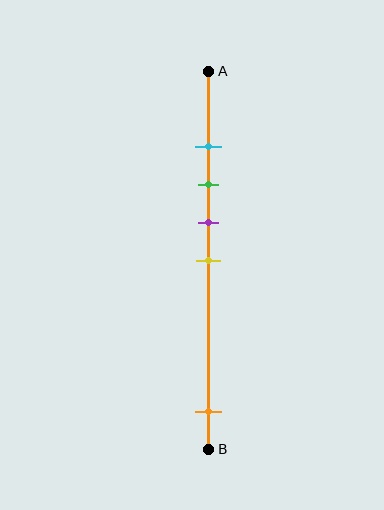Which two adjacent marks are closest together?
The cyan and green marks are the closest adjacent pair.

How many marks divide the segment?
There are 5 marks dividing the segment.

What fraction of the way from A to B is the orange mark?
The orange mark is approximately 90% (0.9) of the way from A to B.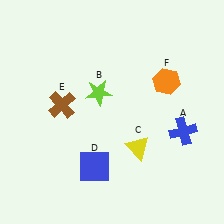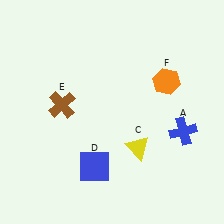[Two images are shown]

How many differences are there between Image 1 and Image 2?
There is 1 difference between the two images.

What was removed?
The lime star (B) was removed in Image 2.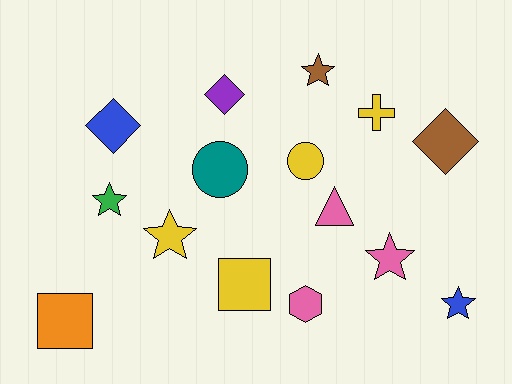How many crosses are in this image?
There is 1 cross.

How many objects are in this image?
There are 15 objects.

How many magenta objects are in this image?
There are no magenta objects.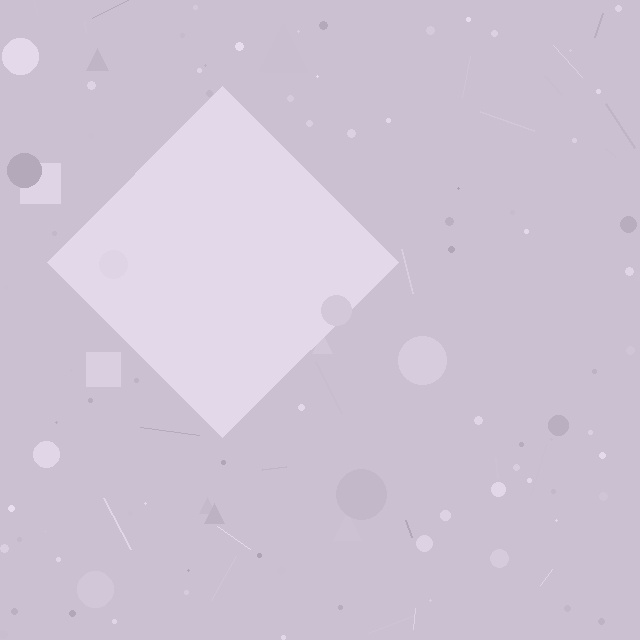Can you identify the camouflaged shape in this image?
The camouflaged shape is a diamond.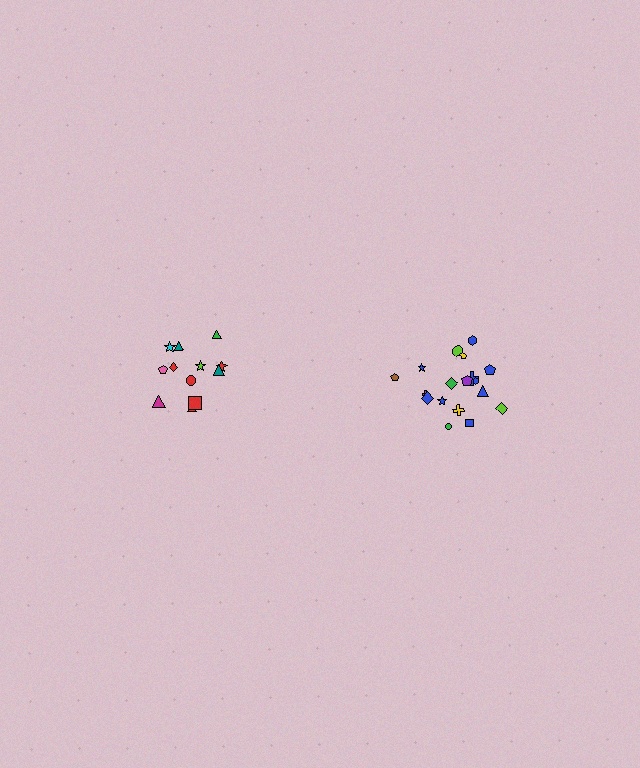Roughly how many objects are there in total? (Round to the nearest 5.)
Roughly 30 objects in total.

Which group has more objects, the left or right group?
The right group.